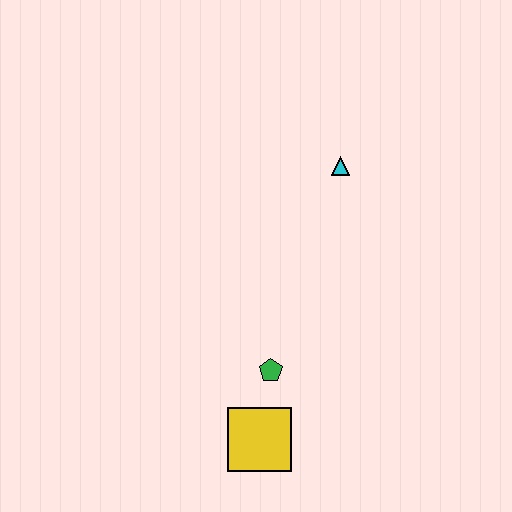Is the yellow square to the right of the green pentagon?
No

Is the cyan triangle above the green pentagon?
Yes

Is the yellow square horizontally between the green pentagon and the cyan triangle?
No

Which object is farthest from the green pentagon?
The cyan triangle is farthest from the green pentagon.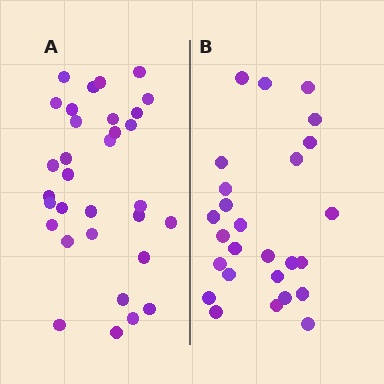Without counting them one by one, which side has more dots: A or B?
Region A (the left region) has more dots.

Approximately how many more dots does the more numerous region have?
Region A has about 6 more dots than region B.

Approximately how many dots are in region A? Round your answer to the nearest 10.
About 30 dots. (The exact count is 32, which rounds to 30.)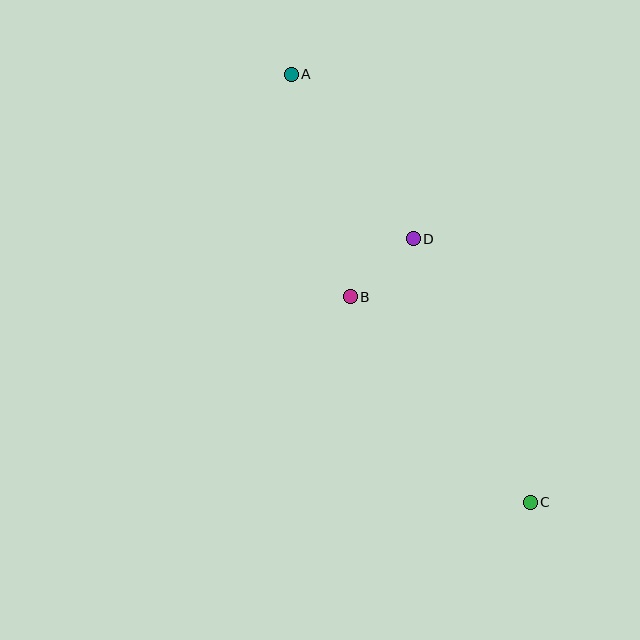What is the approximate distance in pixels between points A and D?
The distance between A and D is approximately 205 pixels.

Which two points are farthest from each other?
Points A and C are farthest from each other.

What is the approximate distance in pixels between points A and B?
The distance between A and B is approximately 230 pixels.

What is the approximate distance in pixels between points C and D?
The distance between C and D is approximately 289 pixels.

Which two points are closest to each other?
Points B and D are closest to each other.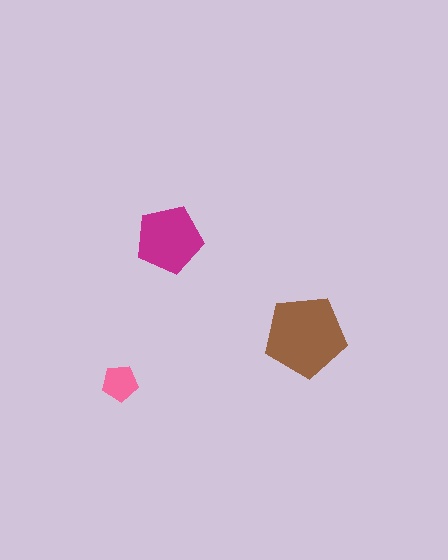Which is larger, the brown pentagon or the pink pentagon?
The brown one.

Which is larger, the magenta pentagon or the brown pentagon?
The brown one.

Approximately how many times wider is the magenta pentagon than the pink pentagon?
About 2 times wider.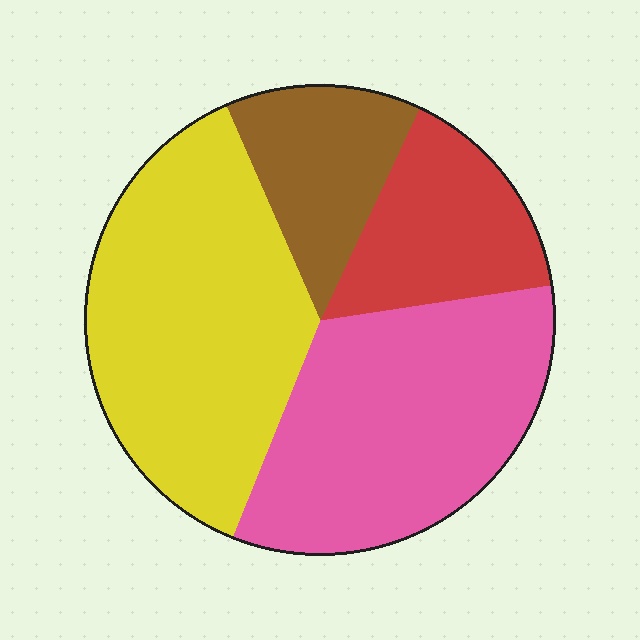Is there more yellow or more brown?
Yellow.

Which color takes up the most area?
Yellow, at roughly 35%.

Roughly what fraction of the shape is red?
Red covers around 15% of the shape.